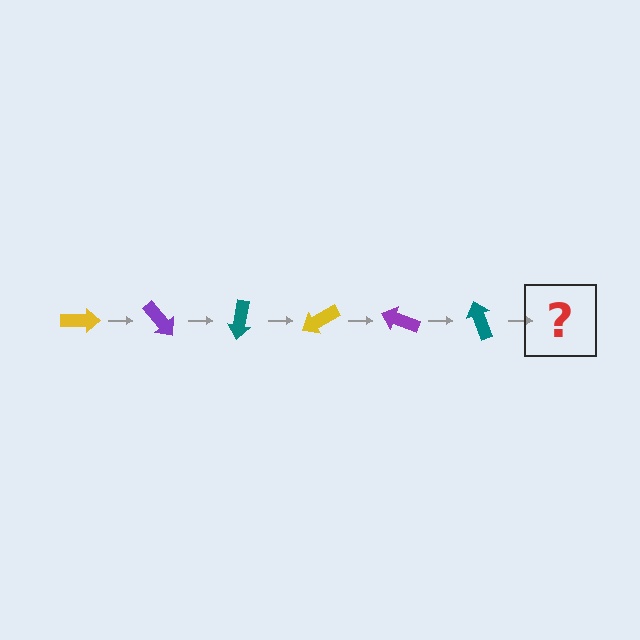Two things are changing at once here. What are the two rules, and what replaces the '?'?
The two rules are that it rotates 50 degrees each step and the color cycles through yellow, purple, and teal. The '?' should be a yellow arrow, rotated 300 degrees from the start.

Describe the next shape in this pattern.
It should be a yellow arrow, rotated 300 degrees from the start.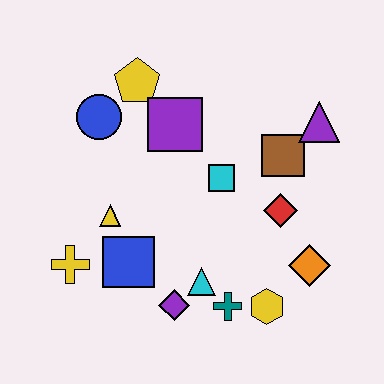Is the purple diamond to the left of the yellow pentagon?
No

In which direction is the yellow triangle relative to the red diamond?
The yellow triangle is to the left of the red diamond.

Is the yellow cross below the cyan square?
Yes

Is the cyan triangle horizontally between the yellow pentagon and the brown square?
Yes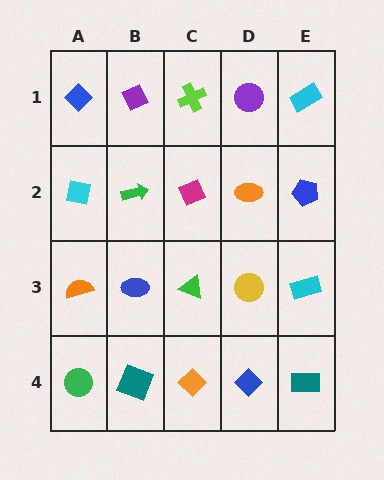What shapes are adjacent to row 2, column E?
A cyan rectangle (row 1, column E), a cyan rectangle (row 3, column E), an orange ellipse (row 2, column D).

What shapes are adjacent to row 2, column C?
A lime cross (row 1, column C), a green triangle (row 3, column C), a green arrow (row 2, column B), an orange ellipse (row 2, column D).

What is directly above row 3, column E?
A blue pentagon.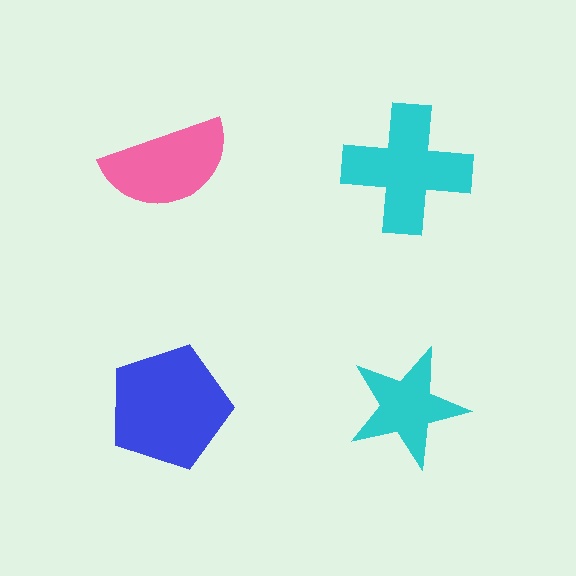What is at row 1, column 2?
A cyan cross.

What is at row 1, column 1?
A pink semicircle.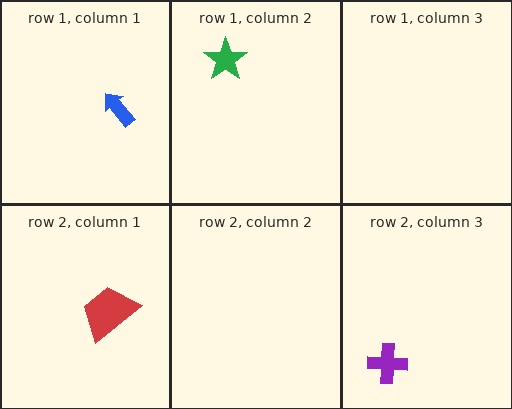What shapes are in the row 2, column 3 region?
The purple cross.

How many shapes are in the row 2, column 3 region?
1.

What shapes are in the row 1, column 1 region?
The blue arrow.